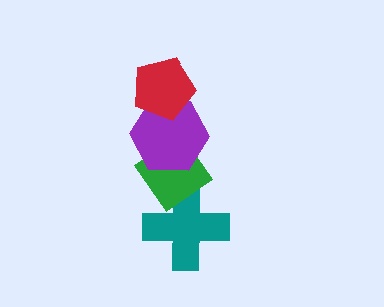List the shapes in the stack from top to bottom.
From top to bottom: the red pentagon, the purple hexagon, the green diamond, the teal cross.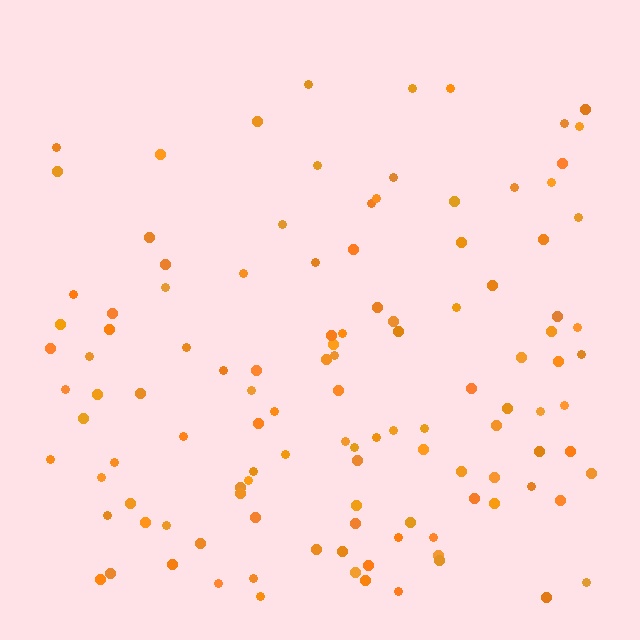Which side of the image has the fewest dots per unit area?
The top.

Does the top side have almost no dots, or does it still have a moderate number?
Still a moderate number, just noticeably fewer than the bottom.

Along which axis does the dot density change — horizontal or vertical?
Vertical.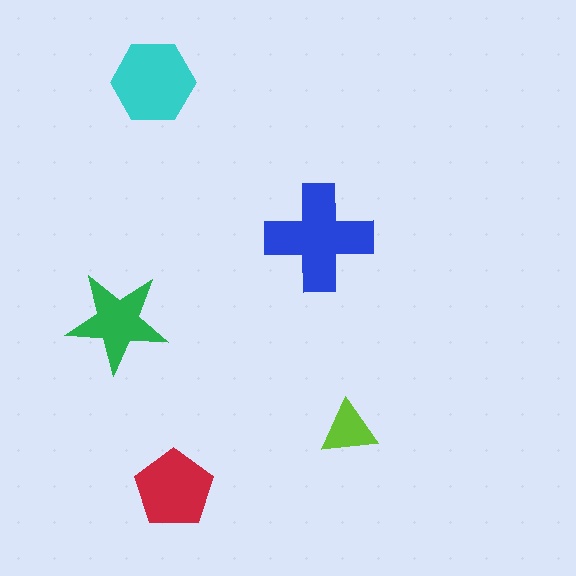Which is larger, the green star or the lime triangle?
The green star.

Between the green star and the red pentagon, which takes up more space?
The red pentagon.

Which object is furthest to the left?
The green star is leftmost.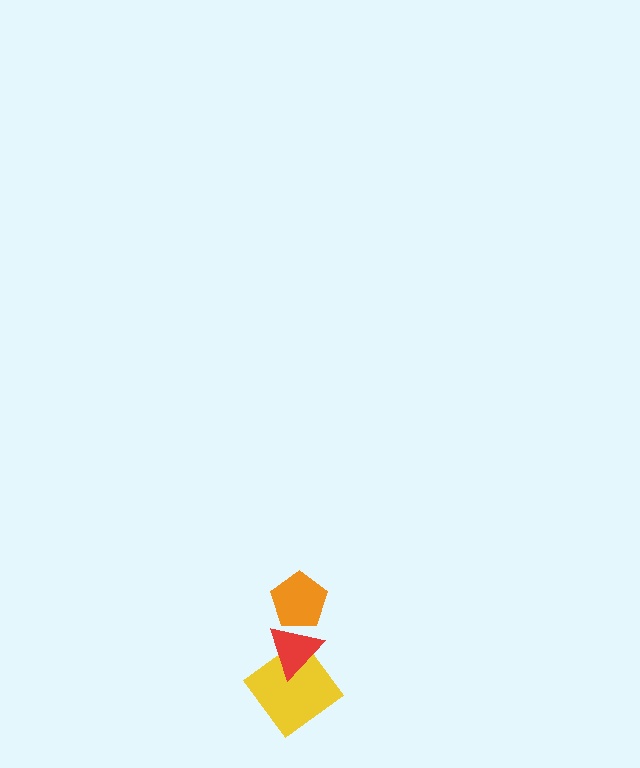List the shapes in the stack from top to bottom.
From top to bottom: the orange pentagon, the red triangle, the yellow diamond.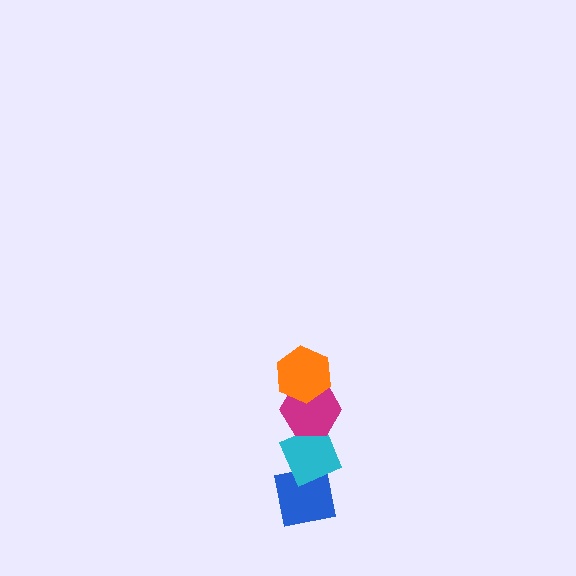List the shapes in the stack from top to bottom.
From top to bottom: the orange hexagon, the magenta hexagon, the cyan diamond, the blue square.